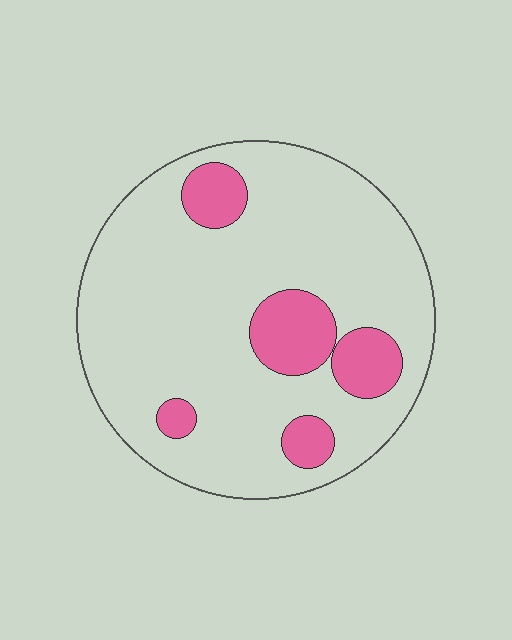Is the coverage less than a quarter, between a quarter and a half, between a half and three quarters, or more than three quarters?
Less than a quarter.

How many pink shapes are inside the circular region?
5.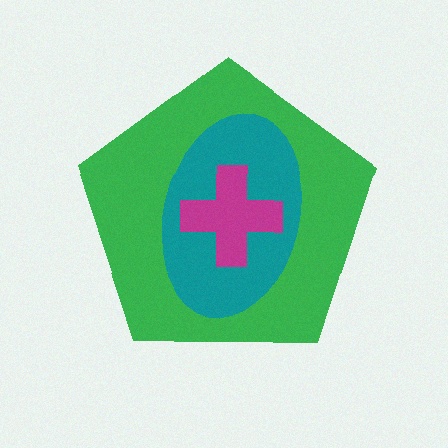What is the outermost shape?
The green pentagon.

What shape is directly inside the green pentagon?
The teal ellipse.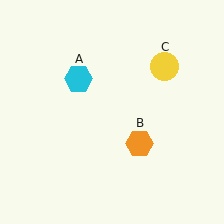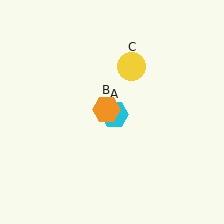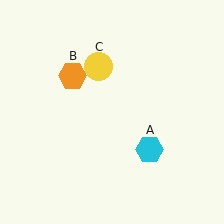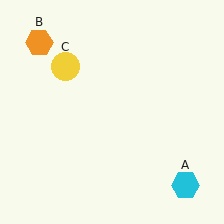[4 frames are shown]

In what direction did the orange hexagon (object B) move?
The orange hexagon (object B) moved up and to the left.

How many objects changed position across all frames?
3 objects changed position: cyan hexagon (object A), orange hexagon (object B), yellow circle (object C).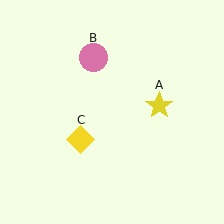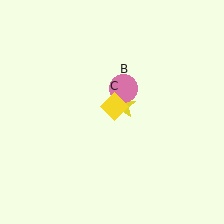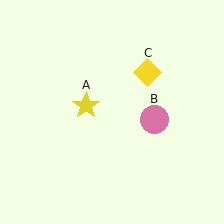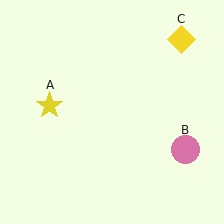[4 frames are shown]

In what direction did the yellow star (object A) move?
The yellow star (object A) moved left.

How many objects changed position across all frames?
3 objects changed position: yellow star (object A), pink circle (object B), yellow diamond (object C).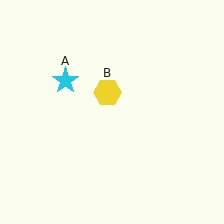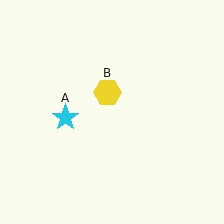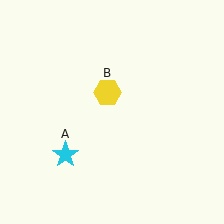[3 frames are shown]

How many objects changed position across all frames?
1 object changed position: cyan star (object A).